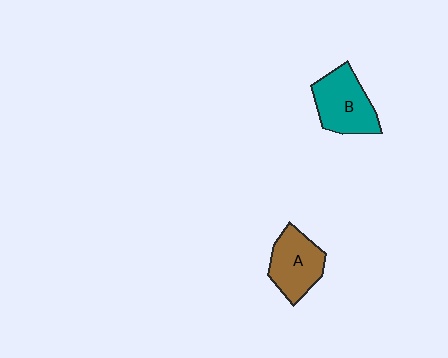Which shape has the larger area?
Shape B (teal).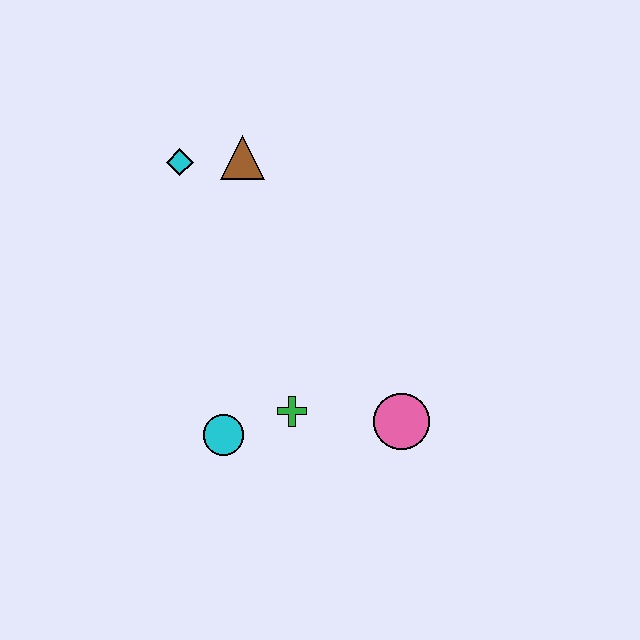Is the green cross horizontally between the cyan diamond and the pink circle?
Yes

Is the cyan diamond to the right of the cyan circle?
No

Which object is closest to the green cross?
The cyan circle is closest to the green cross.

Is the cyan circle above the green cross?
No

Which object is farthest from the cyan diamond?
The pink circle is farthest from the cyan diamond.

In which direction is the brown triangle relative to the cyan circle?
The brown triangle is above the cyan circle.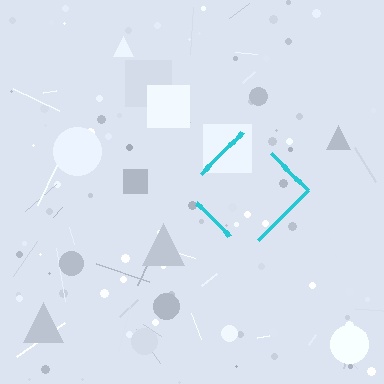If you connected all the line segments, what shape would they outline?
They would outline a diamond.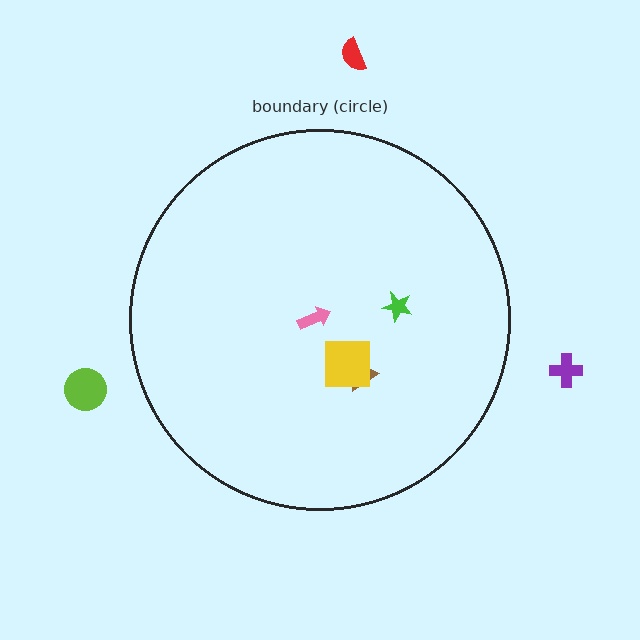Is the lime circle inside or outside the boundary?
Outside.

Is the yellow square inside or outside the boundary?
Inside.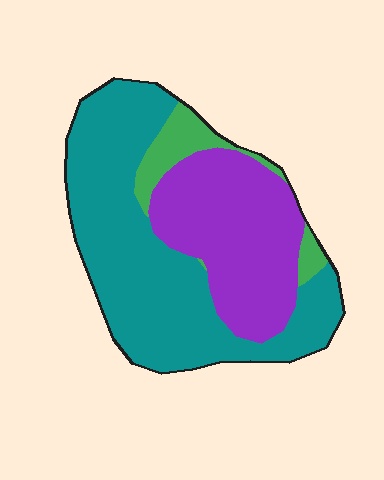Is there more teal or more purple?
Teal.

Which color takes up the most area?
Teal, at roughly 55%.